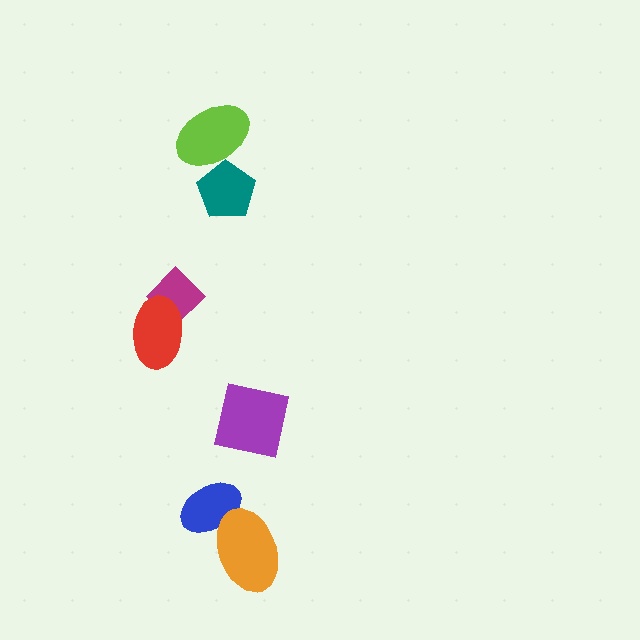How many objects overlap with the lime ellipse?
1 object overlaps with the lime ellipse.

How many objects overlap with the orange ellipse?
1 object overlaps with the orange ellipse.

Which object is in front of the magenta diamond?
The red ellipse is in front of the magenta diamond.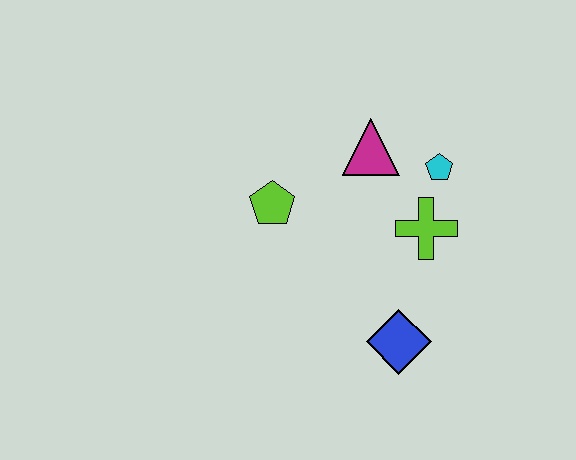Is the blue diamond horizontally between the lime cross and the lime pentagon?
Yes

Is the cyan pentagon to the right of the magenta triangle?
Yes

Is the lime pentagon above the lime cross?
Yes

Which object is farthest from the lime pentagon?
The blue diamond is farthest from the lime pentagon.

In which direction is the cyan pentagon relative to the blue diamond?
The cyan pentagon is above the blue diamond.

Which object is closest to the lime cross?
The cyan pentagon is closest to the lime cross.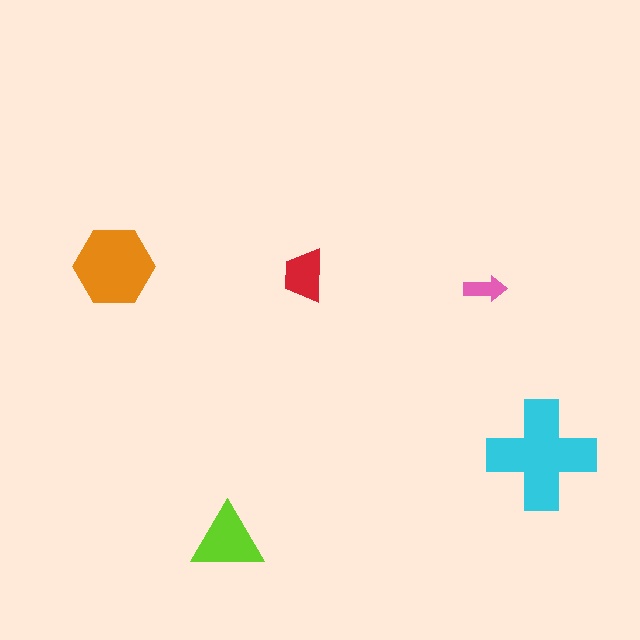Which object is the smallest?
The pink arrow.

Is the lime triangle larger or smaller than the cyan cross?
Smaller.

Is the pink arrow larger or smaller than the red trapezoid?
Smaller.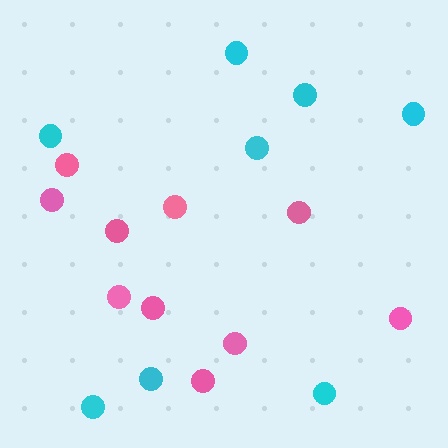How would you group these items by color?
There are 2 groups: one group of cyan circles (8) and one group of pink circles (10).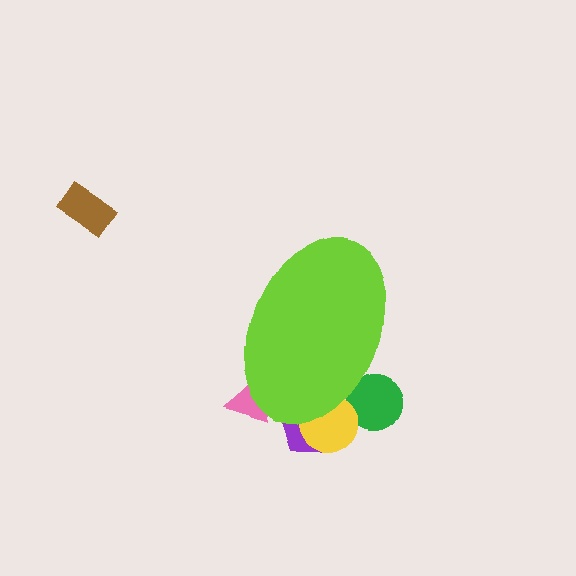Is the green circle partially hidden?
Yes, the green circle is partially hidden behind the lime ellipse.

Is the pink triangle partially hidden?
Yes, the pink triangle is partially hidden behind the lime ellipse.